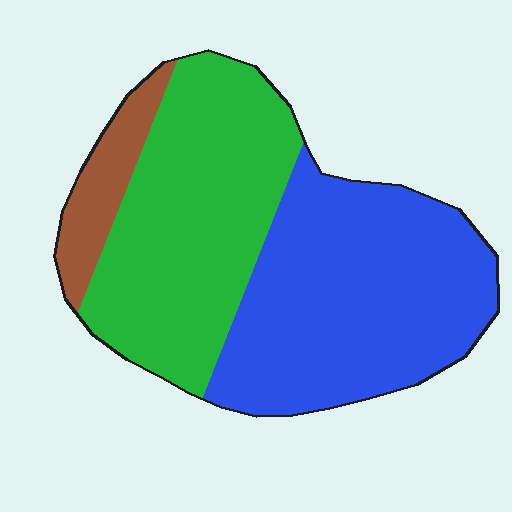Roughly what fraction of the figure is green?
Green covers around 40% of the figure.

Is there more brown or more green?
Green.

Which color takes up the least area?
Brown, at roughly 10%.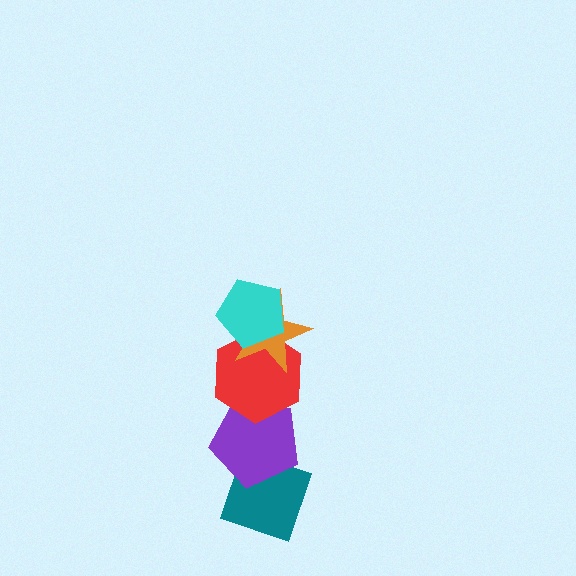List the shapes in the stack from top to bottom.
From top to bottom: the cyan pentagon, the orange star, the red hexagon, the purple pentagon, the teal diamond.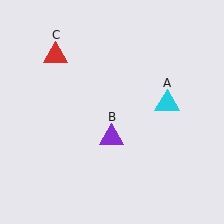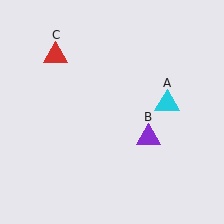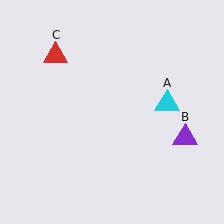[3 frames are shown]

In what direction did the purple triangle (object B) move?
The purple triangle (object B) moved right.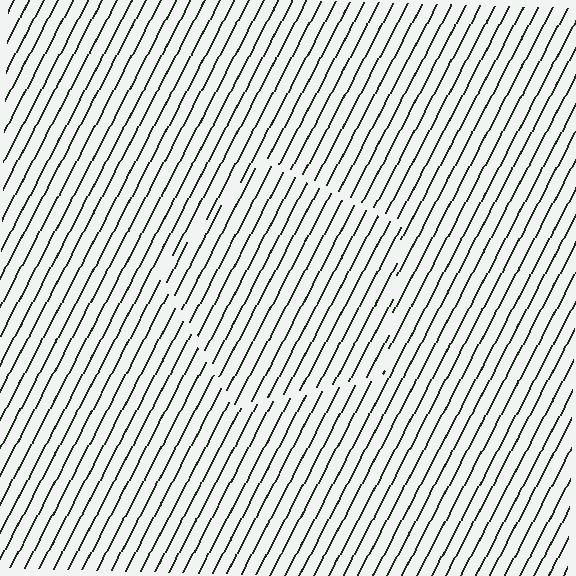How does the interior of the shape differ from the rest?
The interior of the shape contains the same grating, shifted by half a period — the contour is defined by the phase discontinuity where line-ends from the inner and outer gratings abut.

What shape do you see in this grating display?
An illusory pentagon. The interior of the shape contains the same grating, shifted by half a period — the contour is defined by the phase discontinuity where line-ends from the inner and outer gratings abut.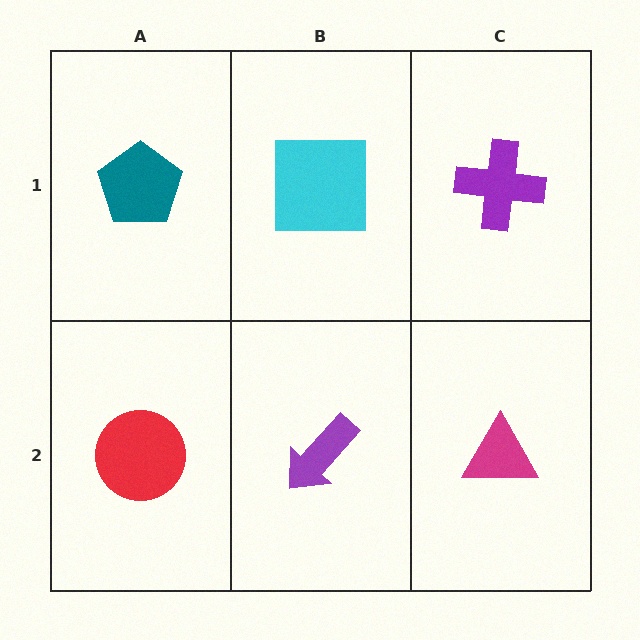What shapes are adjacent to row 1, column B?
A purple arrow (row 2, column B), a teal pentagon (row 1, column A), a purple cross (row 1, column C).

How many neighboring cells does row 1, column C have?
2.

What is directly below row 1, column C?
A magenta triangle.